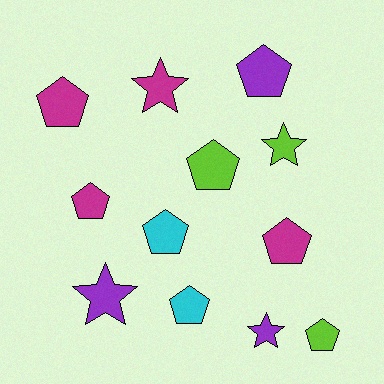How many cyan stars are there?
There are no cyan stars.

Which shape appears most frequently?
Pentagon, with 8 objects.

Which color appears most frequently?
Magenta, with 4 objects.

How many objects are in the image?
There are 12 objects.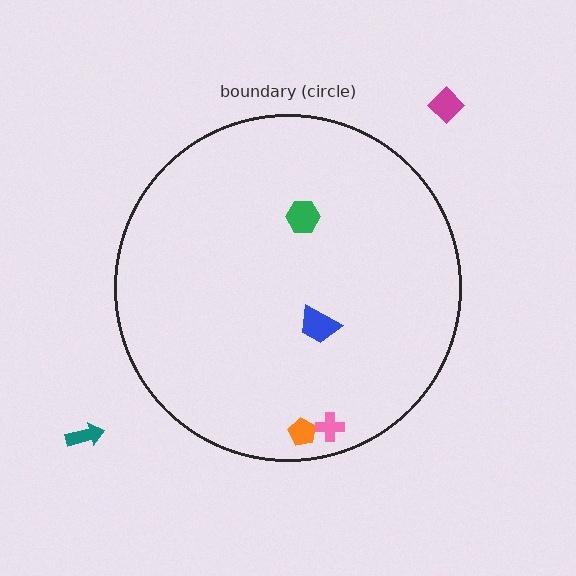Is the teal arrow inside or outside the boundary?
Outside.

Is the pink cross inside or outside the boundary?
Inside.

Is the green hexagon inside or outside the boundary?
Inside.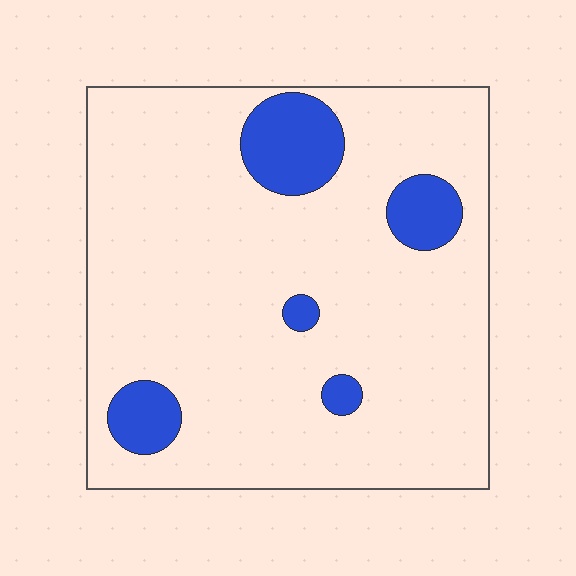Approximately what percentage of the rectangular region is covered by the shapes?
Approximately 10%.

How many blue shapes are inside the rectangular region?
5.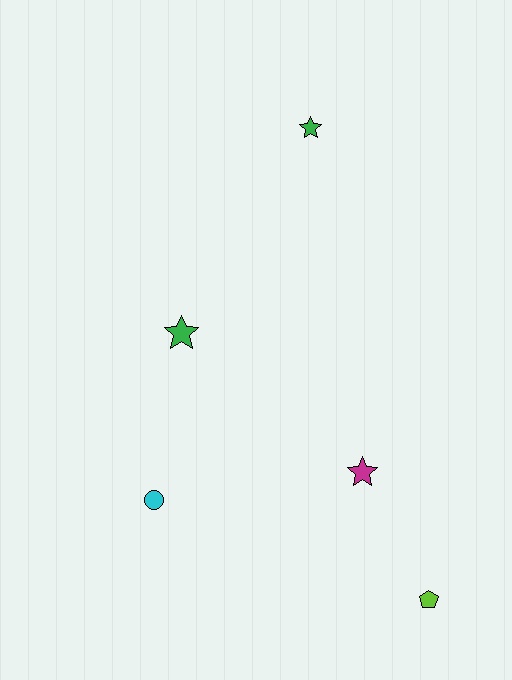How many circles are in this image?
There is 1 circle.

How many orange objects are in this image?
There are no orange objects.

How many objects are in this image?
There are 5 objects.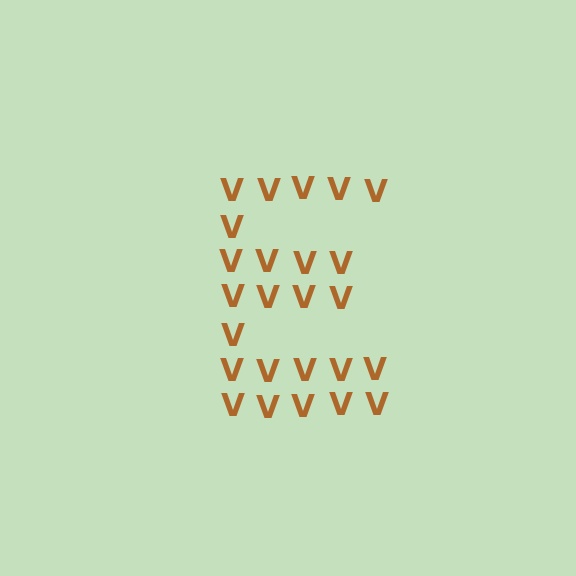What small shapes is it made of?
It is made of small letter V's.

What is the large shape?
The large shape is the letter E.